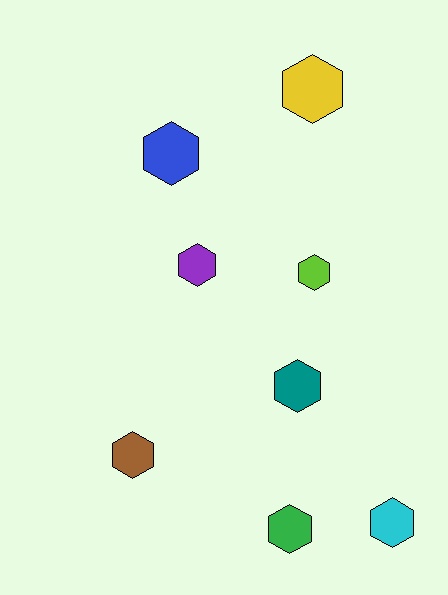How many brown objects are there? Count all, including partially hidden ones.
There is 1 brown object.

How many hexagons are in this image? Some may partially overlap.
There are 8 hexagons.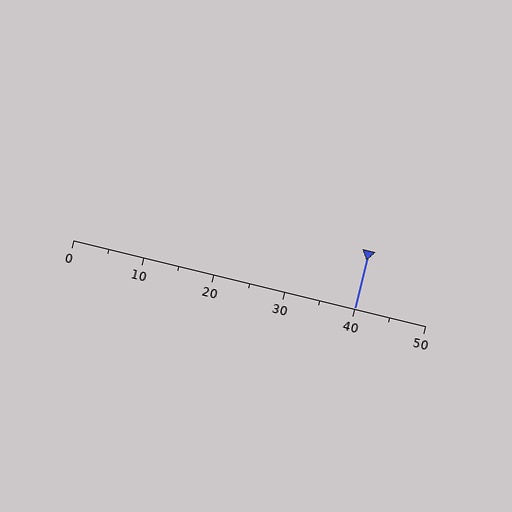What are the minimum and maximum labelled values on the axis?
The axis runs from 0 to 50.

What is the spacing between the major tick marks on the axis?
The major ticks are spaced 10 apart.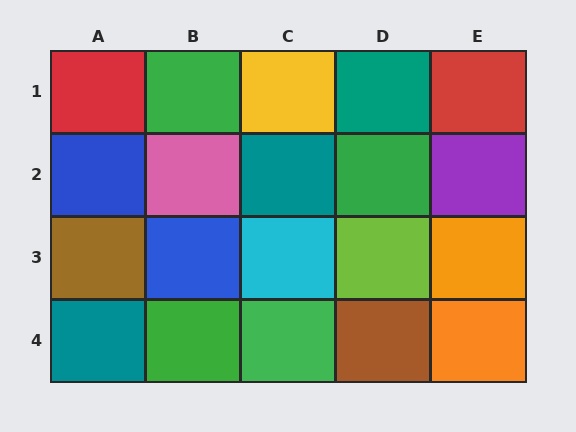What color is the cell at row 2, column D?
Green.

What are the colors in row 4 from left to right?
Teal, green, green, brown, orange.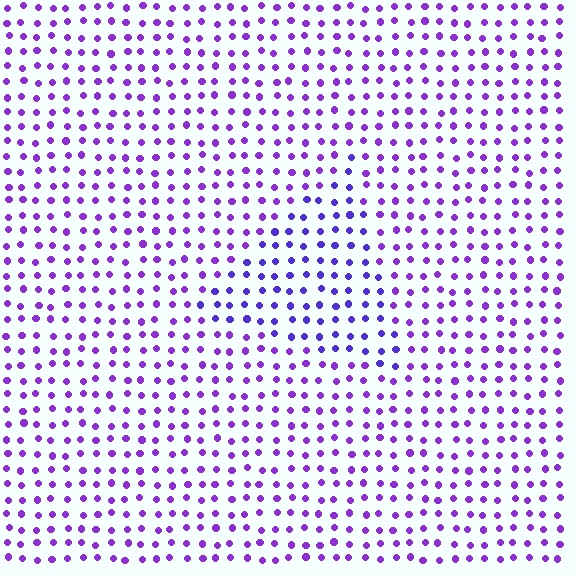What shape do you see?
I see a triangle.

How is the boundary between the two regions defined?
The boundary is defined purely by a slight shift in hue (about 23 degrees). Spacing, size, and orientation are identical on both sides.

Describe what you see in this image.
The image is filled with small purple elements in a uniform arrangement. A triangle-shaped region is visible where the elements are tinted to a slightly different hue, forming a subtle color boundary.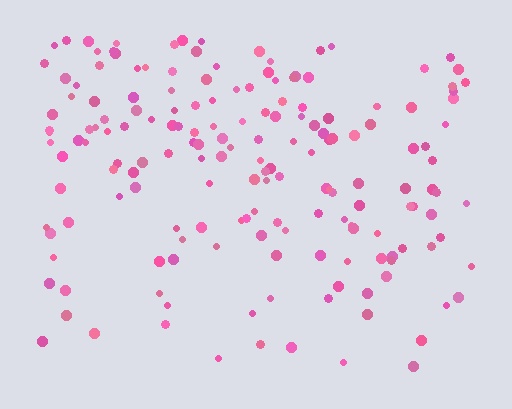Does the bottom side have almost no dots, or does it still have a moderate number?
Still a moderate number, just noticeably fewer than the top.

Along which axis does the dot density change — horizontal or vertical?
Vertical.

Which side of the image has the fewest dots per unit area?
The bottom.